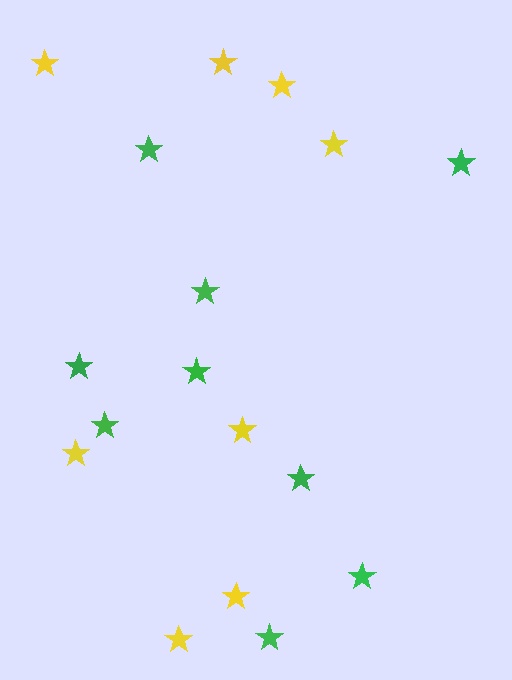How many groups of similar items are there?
There are 2 groups: one group of yellow stars (8) and one group of green stars (9).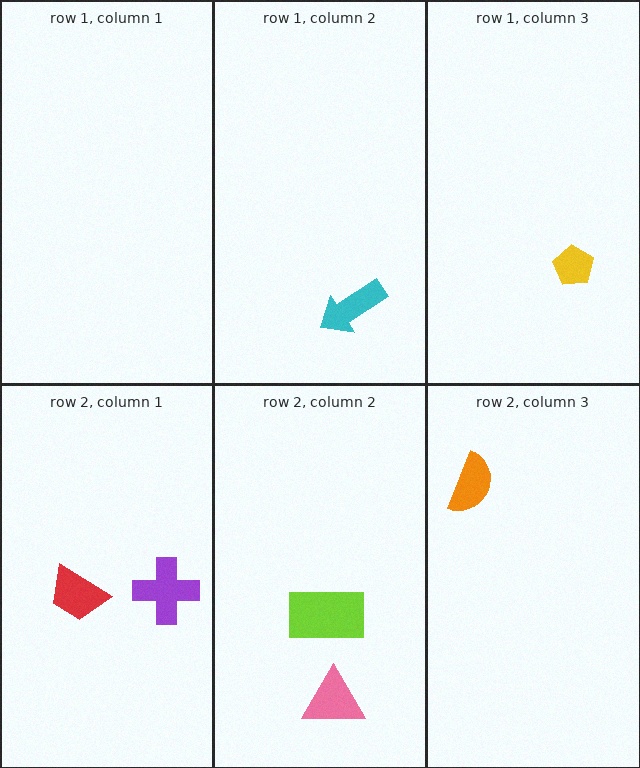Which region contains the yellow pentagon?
The row 1, column 3 region.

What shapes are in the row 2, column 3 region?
The orange semicircle.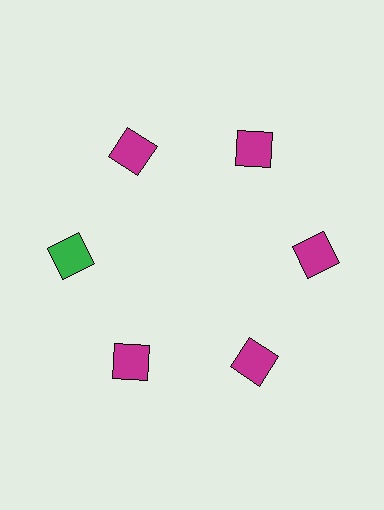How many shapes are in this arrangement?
There are 6 shapes arranged in a ring pattern.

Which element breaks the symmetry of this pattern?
The green square at roughly the 9 o'clock position breaks the symmetry. All other shapes are magenta squares.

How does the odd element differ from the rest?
It has a different color: green instead of magenta.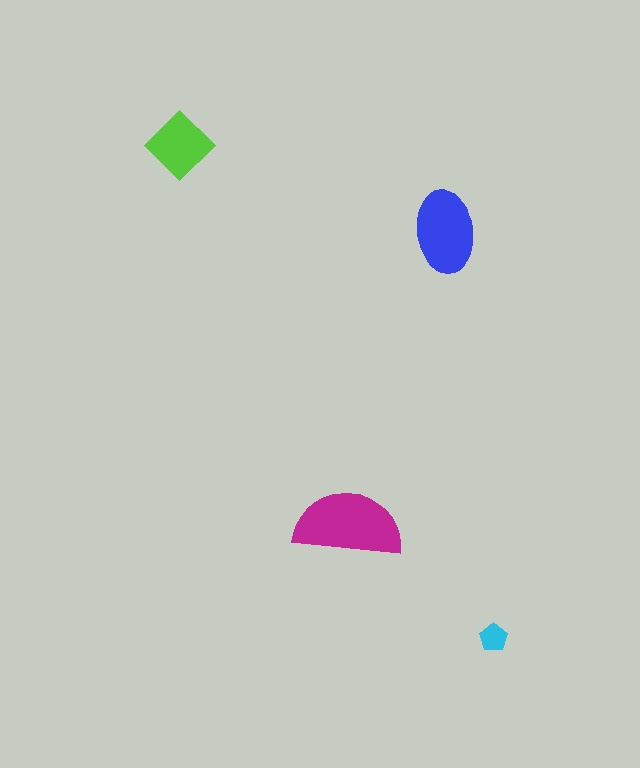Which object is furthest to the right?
The cyan pentagon is rightmost.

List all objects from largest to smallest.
The magenta semicircle, the blue ellipse, the lime diamond, the cyan pentagon.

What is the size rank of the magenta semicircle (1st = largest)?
1st.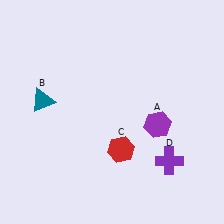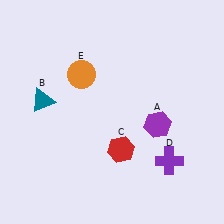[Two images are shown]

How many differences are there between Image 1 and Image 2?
There is 1 difference between the two images.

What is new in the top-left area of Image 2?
An orange circle (E) was added in the top-left area of Image 2.